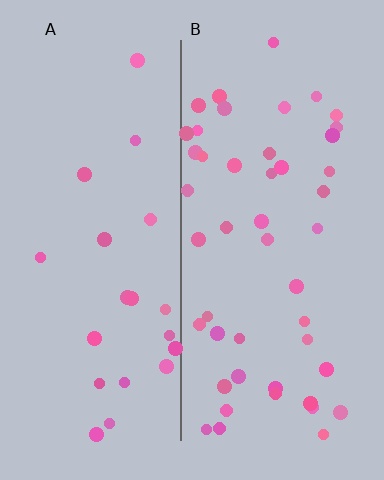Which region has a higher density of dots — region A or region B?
B (the right).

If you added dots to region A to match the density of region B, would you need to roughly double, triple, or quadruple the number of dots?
Approximately double.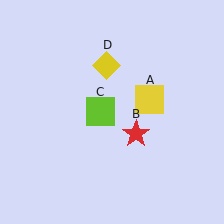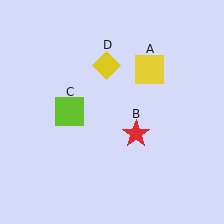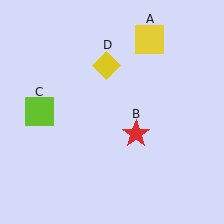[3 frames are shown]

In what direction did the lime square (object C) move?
The lime square (object C) moved left.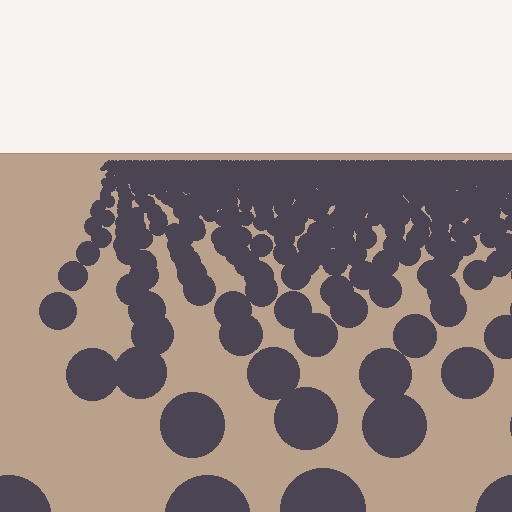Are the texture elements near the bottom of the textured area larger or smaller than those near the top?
Larger. Near the bottom, elements are closer to the viewer and appear at a bigger on-screen size.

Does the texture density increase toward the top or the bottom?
Density increases toward the top.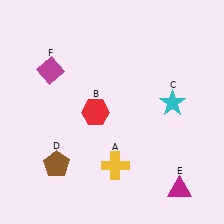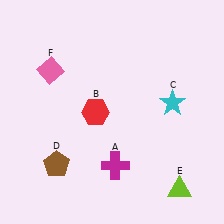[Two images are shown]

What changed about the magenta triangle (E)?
In Image 1, E is magenta. In Image 2, it changed to lime.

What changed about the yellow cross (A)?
In Image 1, A is yellow. In Image 2, it changed to magenta.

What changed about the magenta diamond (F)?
In Image 1, F is magenta. In Image 2, it changed to pink.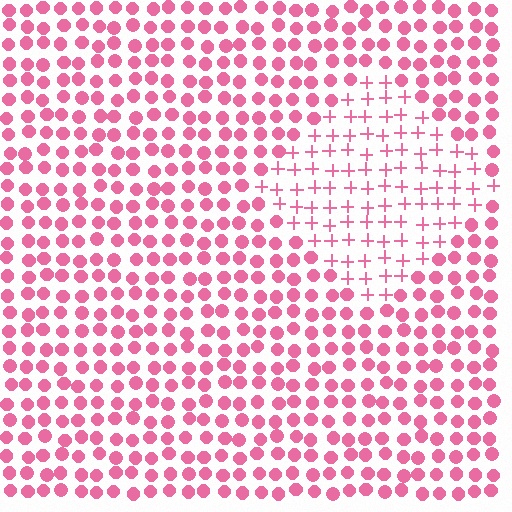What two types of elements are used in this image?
The image uses plus signs inside the diamond region and circles outside it.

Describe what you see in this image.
The image is filled with small pink elements arranged in a uniform grid. A diamond-shaped region contains plus signs, while the surrounding area contains circles. The boundary is defined purely by the change in element shape.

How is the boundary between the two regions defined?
The boundary is defined by a change in element shape: plus signs inside vs. circles outside. All elements share the same color and spacing.